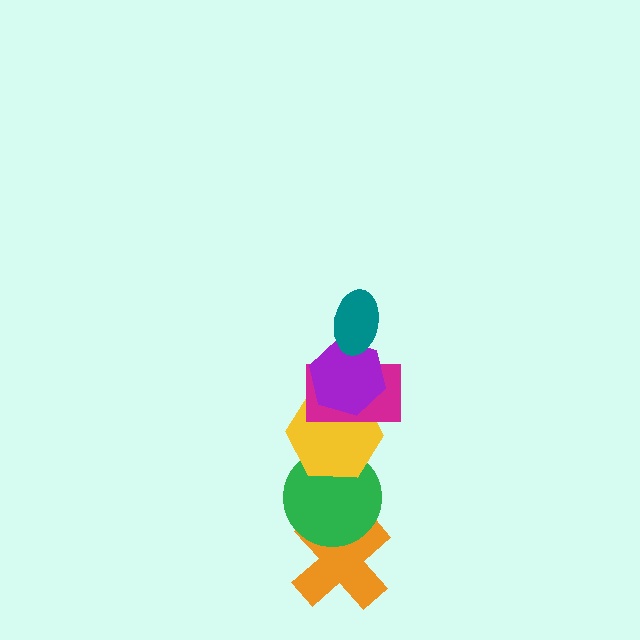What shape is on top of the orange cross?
The green circle is on top of the orange cross.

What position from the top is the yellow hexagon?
The yellow hexagon is 4th from the top.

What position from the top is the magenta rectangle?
The magenta rectangle is 3rd from the top.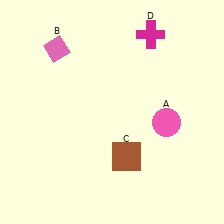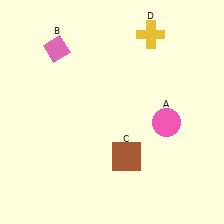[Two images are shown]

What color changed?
The cross (D) changed from magenta in Image 1 to yellow in Image 2.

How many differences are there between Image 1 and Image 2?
There is 1 difference between the two images.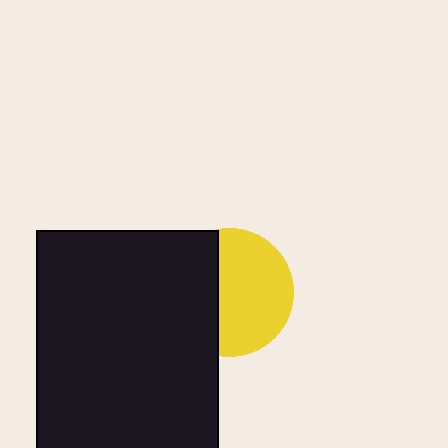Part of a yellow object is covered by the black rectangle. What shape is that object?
It is a circle.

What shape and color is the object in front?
The object in front is a black rectangle.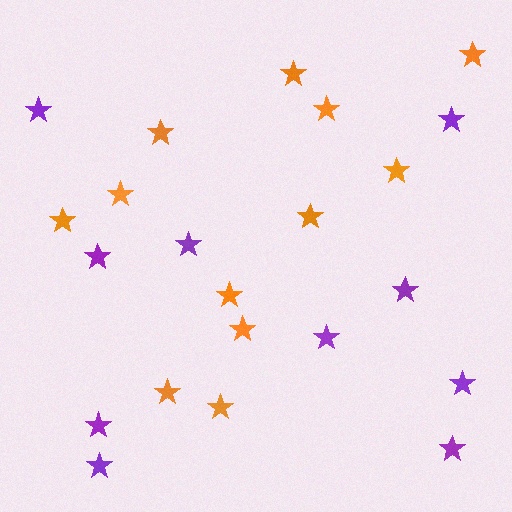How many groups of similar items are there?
There are 2 groups: one group of orange stars (12) and one group of purple stars (10).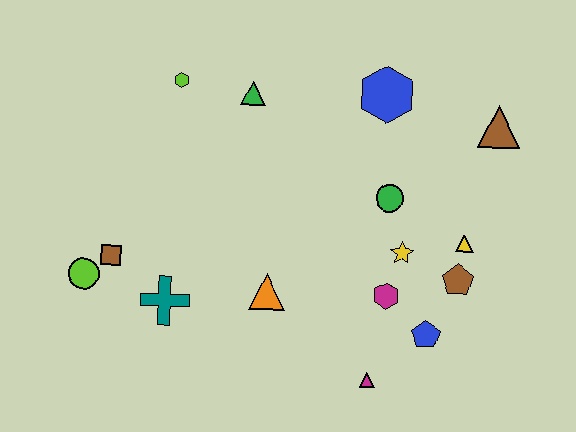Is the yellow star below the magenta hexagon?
No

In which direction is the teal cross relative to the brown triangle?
The teal cross is to the left of the brown triangle.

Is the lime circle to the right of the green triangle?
No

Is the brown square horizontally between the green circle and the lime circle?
Yes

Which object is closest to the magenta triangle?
The blue pentagon is closest to the magenta triangle.